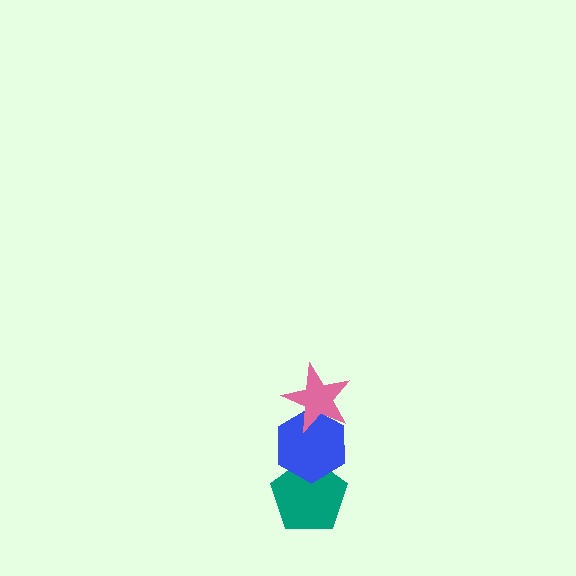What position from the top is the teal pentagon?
The teal pentagon is 3rd from the top.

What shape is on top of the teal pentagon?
The blue hexagon is on top of the teal pentagon.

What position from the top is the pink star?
The pink star is 1st from the top.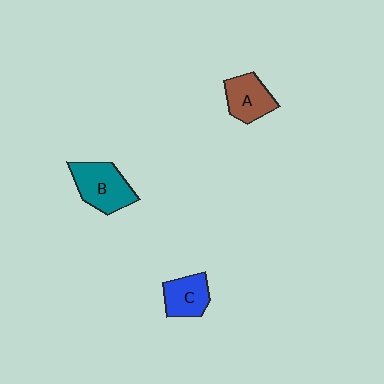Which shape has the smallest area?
Shape C (blue).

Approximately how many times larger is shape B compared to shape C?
Approximately 1.4 times.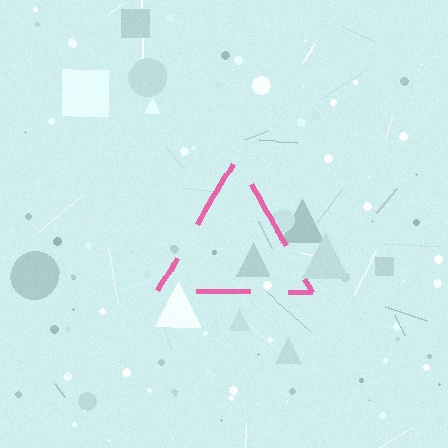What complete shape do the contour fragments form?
The contour fragments form a triangle.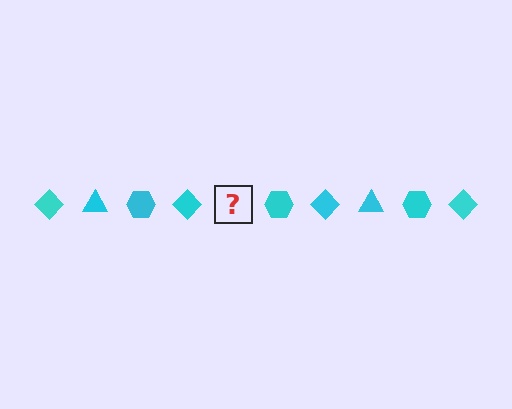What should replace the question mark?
The question mark should be replaced with a cyan triangle.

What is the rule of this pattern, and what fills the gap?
The rule is that the pattern cycles through diamond, triangle, hexagon shapes in cyan. The gap should be filled with a cyan triangle.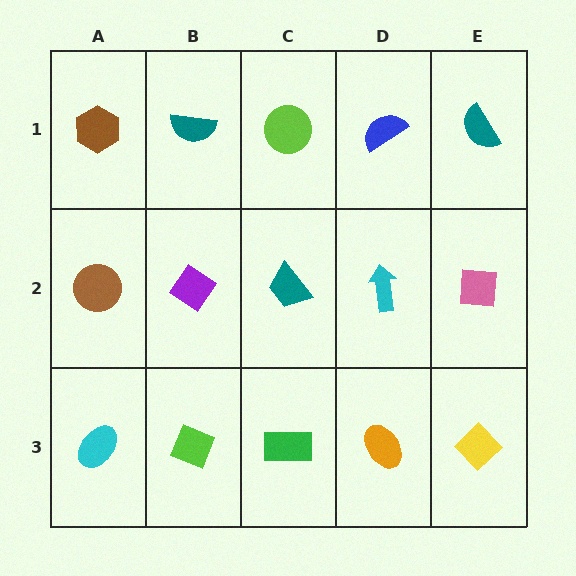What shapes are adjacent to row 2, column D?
A blue semicircle (row 1, column D), an orange ellipse (row 3, column D), a teal trapezoid (row 2, column C), a pink square (row 2, column E).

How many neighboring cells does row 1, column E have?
2.